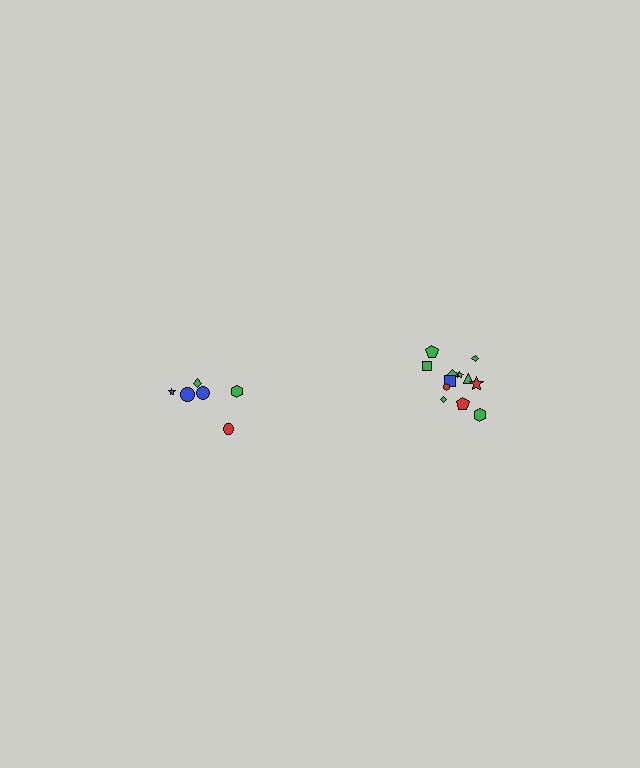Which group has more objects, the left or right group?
The right group.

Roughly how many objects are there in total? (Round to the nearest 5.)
Roughly 20 objects in total.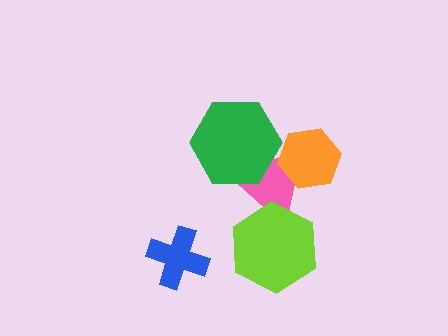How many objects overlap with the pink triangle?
3 objects overlap with the pink triangle.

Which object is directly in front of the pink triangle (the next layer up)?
The lime hexagon is directly in front of the pink triangle.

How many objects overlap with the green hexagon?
1 object overlaps with the green hexagon.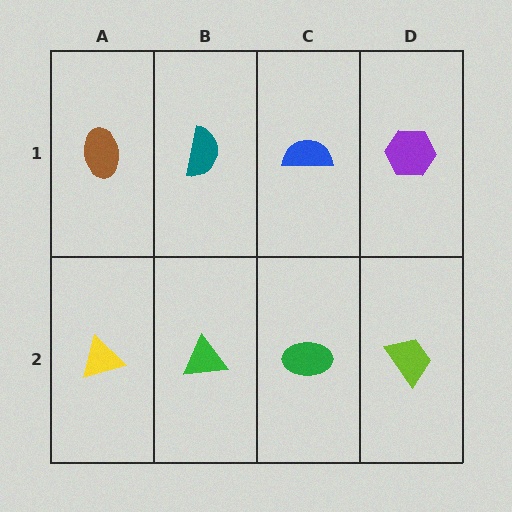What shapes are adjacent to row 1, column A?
A yellow triangle (row 2, column A), a teal semicircle (row 1, column B).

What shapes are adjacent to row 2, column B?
A teal semicircle (row 1, column B), a yellow triangle (row 2, column A), a green ellipse (row 2, column C).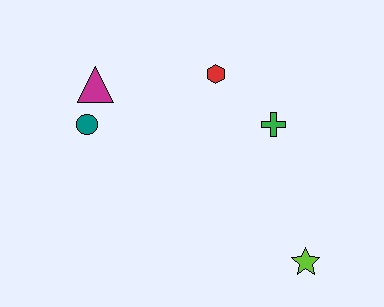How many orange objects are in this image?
There are no orange objects.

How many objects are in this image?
There are 5 objects.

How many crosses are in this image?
There is 1 cross.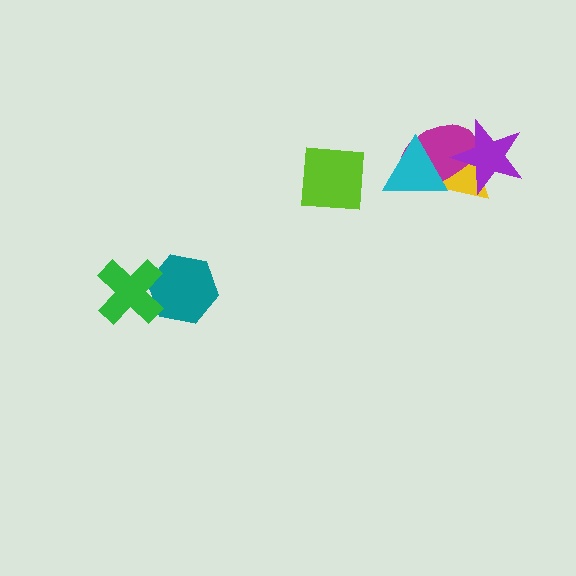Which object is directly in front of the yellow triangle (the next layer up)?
The magenta ellipse is directly in front of the yellow triangle.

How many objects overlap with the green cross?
1 object overlaps with the green cross.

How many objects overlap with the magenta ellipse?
3 objects overlap with the magenta ellipse.